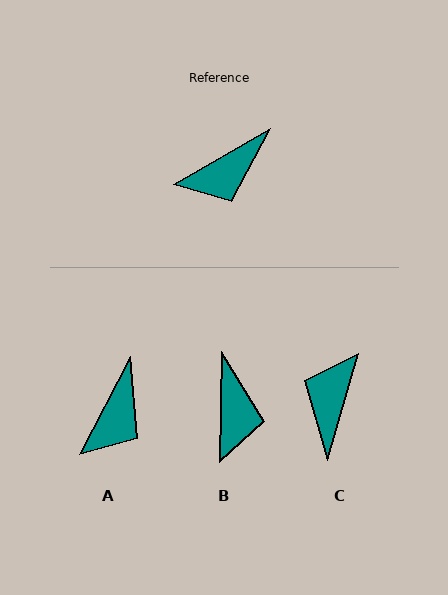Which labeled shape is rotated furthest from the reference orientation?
C, about 136 degrees away.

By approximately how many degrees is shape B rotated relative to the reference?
Approximately 59 degrees counter-clockwise.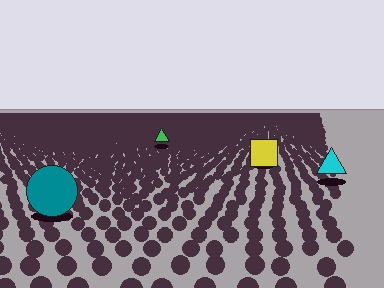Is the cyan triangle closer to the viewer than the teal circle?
No. The teal circle is closer — you can tell from the texture gradient: the ground texture is coarser near it.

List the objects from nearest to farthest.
From nearest to farthest: the teal circle, the cyan triangle, the yellow square, the green triangle.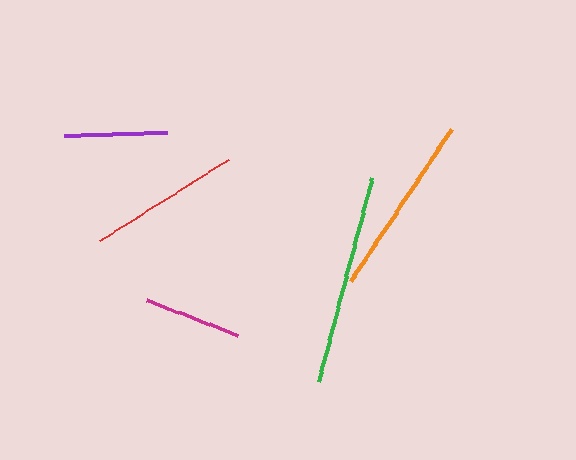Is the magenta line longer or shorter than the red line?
The red line is longer than the magenta line.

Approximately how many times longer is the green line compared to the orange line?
The green line is approximately 1.2 times the length of the orange line.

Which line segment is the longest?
The green line is the longest at approximately 211 pixels.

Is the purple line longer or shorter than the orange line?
The orange line is longer than the purple line.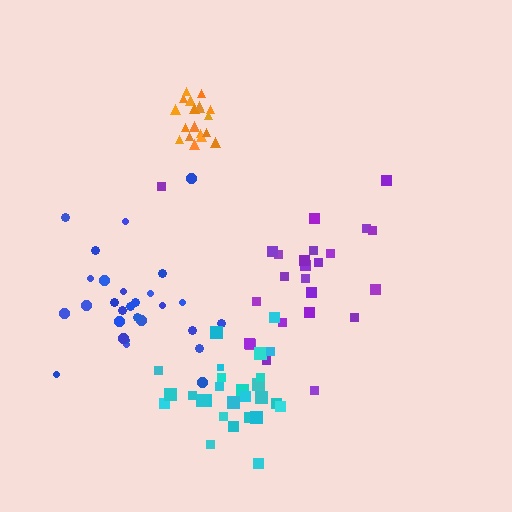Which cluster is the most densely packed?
Orange.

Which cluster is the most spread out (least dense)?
Purple.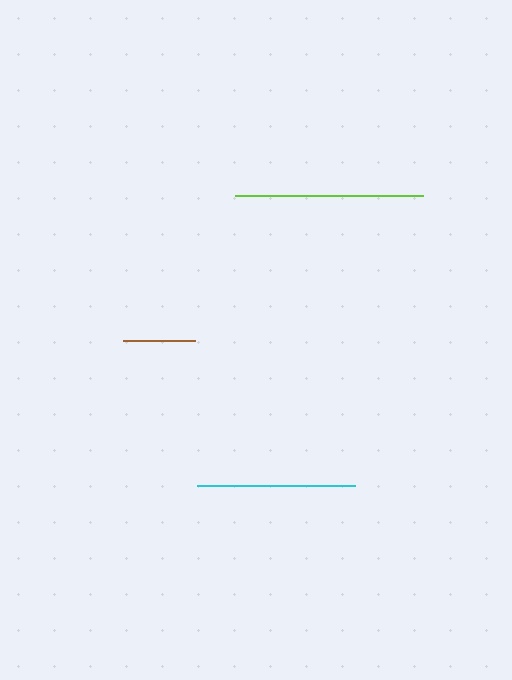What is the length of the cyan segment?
The cyan segment is approximately 158 pixels long.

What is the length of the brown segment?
The brown segment is approximately 72 pixels long.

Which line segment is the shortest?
The brown line is the shortest at approximately 72 pixels.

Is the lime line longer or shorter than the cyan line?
The lime line is longer than the cyan line.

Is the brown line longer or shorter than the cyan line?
The cyan line is longer than the brown line.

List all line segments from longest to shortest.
From longest to shortest: lime, cyan, brown.